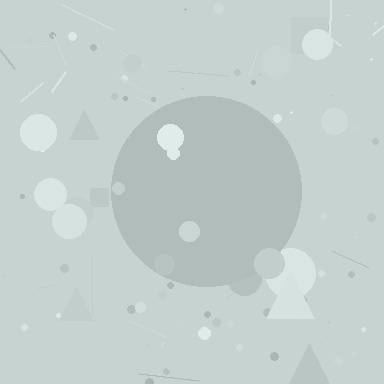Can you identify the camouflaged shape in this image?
The camouflaged shape is a circle.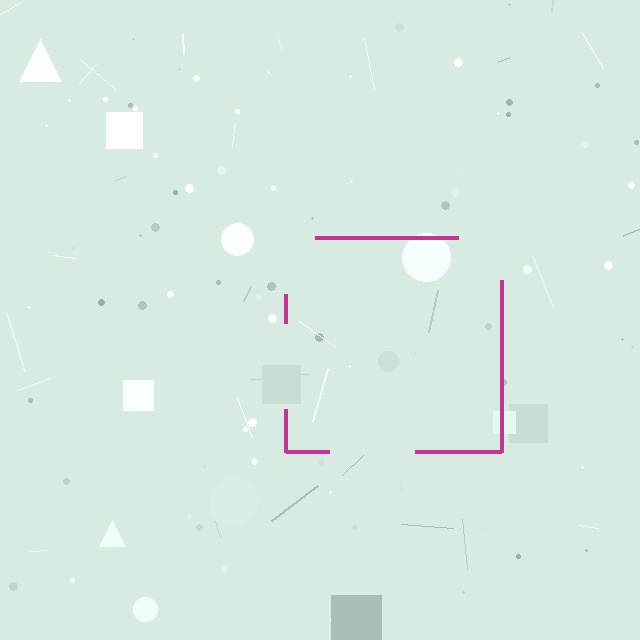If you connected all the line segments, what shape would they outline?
They would outline a square.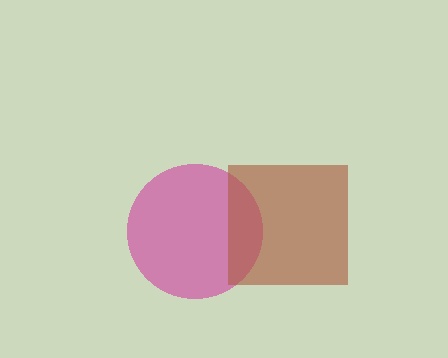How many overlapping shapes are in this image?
There are 2 overlapping shapes in the image.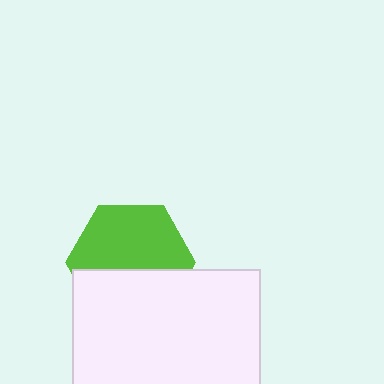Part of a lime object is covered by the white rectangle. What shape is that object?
It is a hexagon.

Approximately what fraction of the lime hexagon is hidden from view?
Roughly 42% of the lime hexagon is hidden behind the white rectangle.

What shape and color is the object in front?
The object in front is a white rectangle.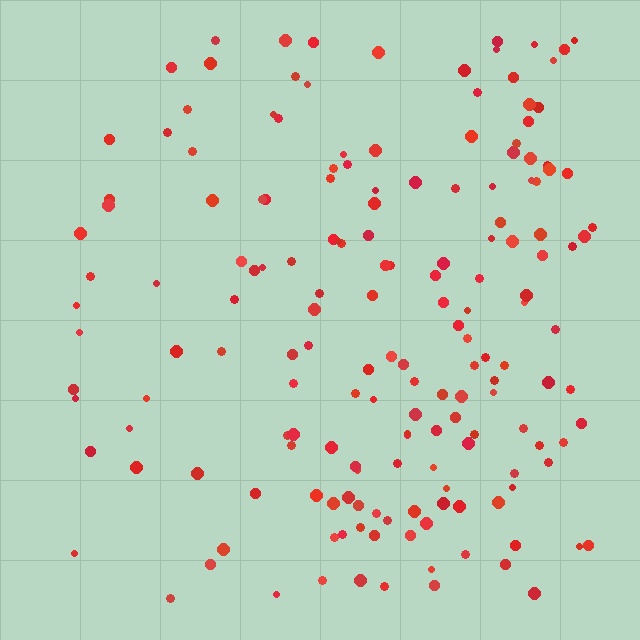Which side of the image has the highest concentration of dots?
The right.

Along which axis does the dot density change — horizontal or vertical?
Horizontal.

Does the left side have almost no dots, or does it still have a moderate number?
Still a moderate number, just noticeably fewer than the right.